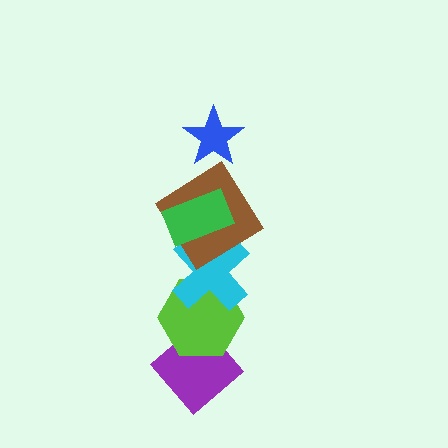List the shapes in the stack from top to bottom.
From top to bottom: the blue star, the green rectangle, the brown diamond, the cyan cross, the lime hexagon, the purple diamond.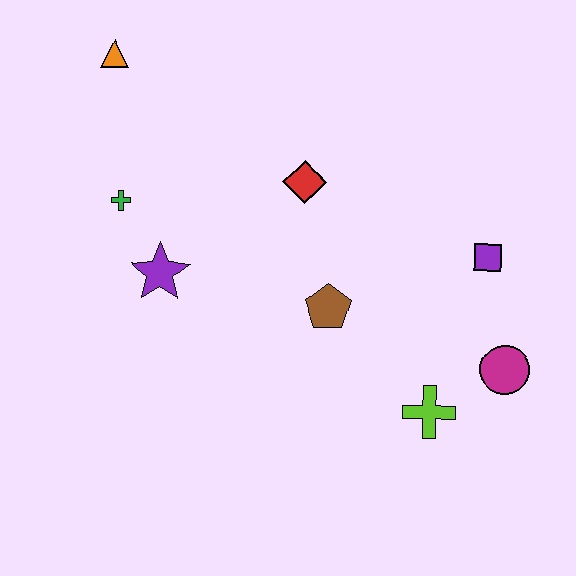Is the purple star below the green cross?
Yes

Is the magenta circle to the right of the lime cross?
Yes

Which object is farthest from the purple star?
The magenta circle is farthest from the purple star.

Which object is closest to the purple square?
The magenta circle is closest to the purple square.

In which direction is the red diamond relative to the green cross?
The red diamond is to the right of the green cross.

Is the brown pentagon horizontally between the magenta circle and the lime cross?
No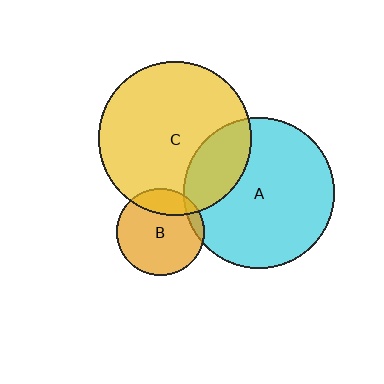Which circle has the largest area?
Circle C (yellow).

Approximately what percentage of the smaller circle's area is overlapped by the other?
Approximately 25%.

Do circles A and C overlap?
Yes.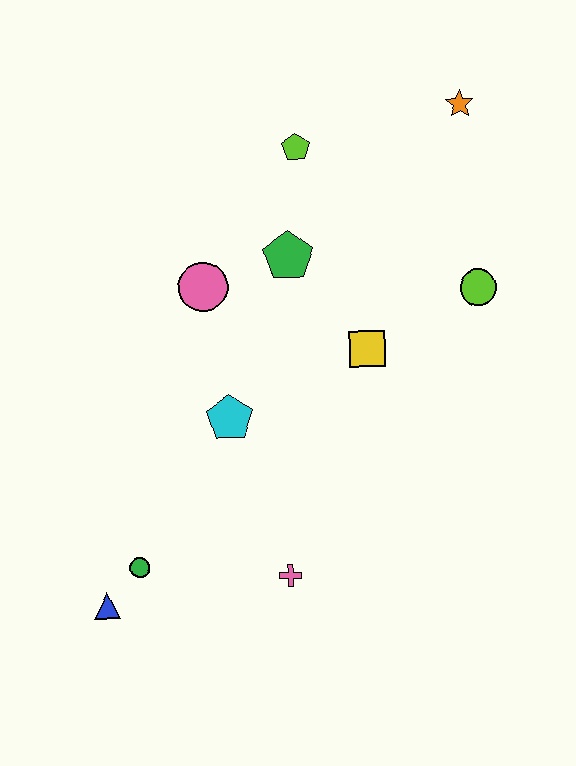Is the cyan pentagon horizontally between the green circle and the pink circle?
No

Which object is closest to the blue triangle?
The green circle is closest to the blue triangle.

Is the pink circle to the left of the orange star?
Yes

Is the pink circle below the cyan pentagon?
No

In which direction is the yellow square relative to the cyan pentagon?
The yellow square is to the right of the cyan pentagon.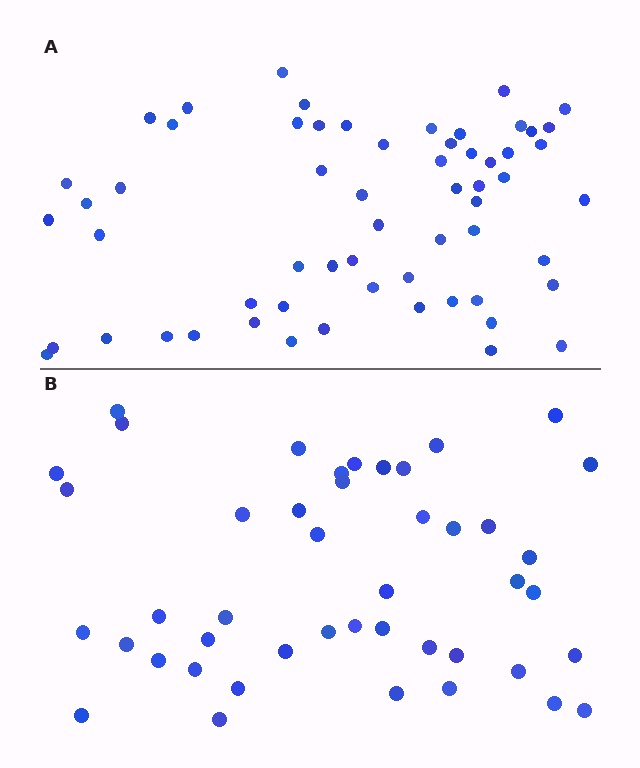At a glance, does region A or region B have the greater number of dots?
Region A (the top region) has more dots.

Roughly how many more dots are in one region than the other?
Region A has approximately 15 more dots than region B.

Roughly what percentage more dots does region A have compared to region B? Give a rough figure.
About 35% more.